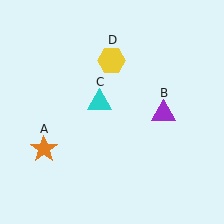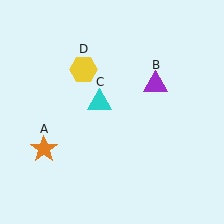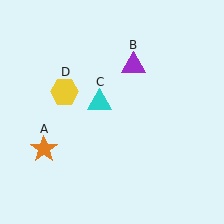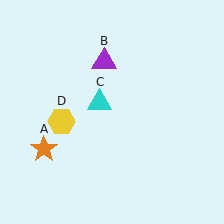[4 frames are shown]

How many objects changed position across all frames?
2 objects changed position: purple triangle (object B), yellow hexagon (object D).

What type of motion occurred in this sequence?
The purple triangle (object B), yellow hexagon (object D) rotated counterclockwise around the center of the scene.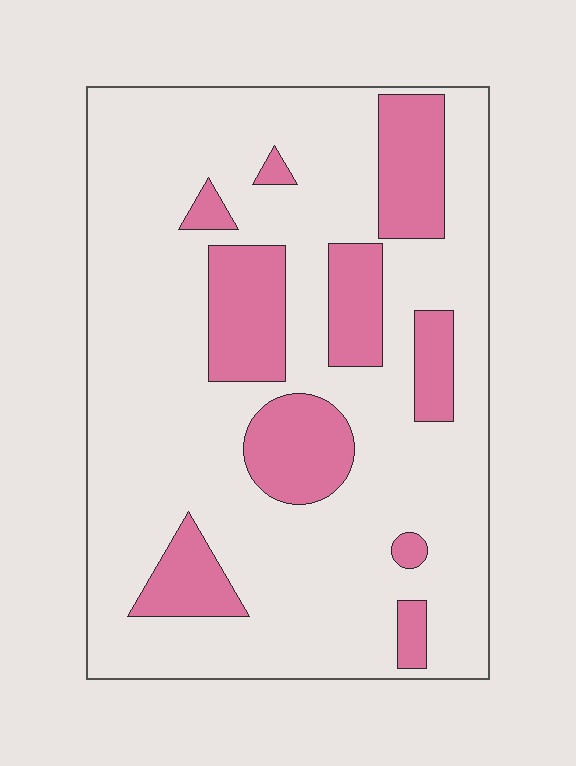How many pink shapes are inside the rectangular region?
10.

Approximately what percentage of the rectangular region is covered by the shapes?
Approximately 20%.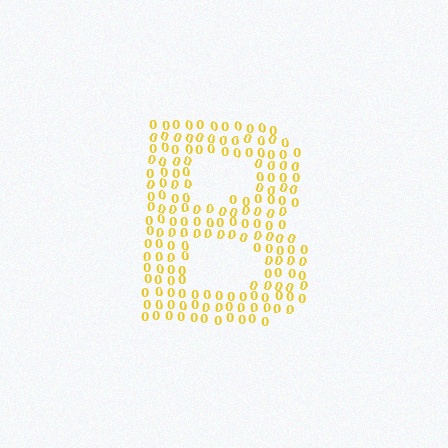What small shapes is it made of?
It is made of small digit 0's.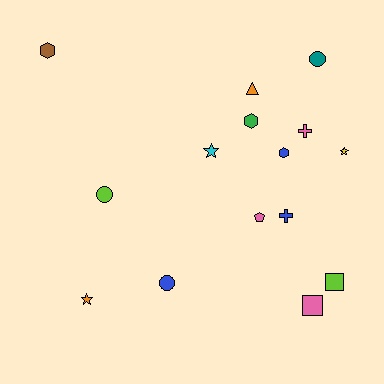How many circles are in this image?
There are 3 circles.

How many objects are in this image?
There are 15 objects.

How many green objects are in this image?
There is 1 green object.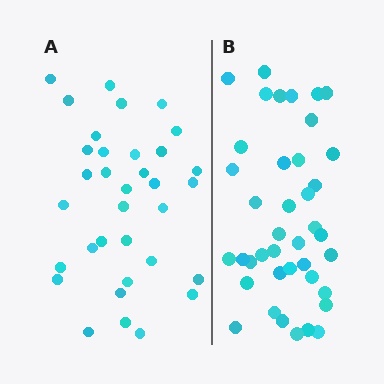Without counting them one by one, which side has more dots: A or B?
Region B (the right region) has more dots.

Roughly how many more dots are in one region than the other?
Region B has about 6 more dots than region A.